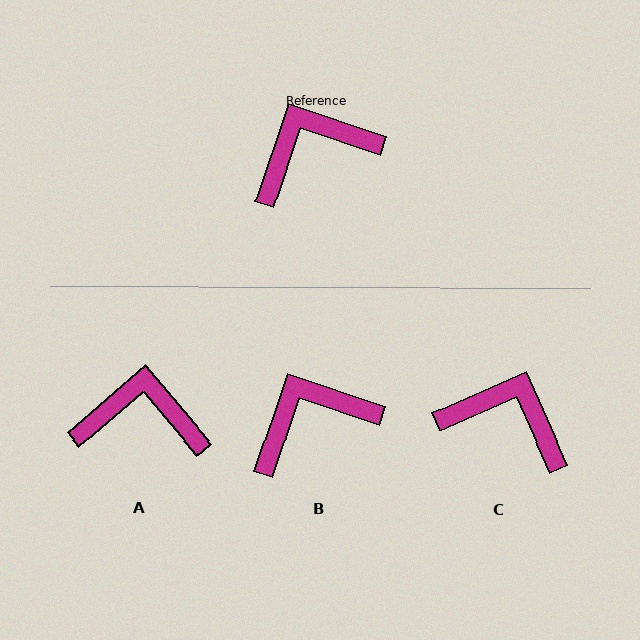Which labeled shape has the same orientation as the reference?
B.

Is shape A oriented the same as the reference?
No, it is off by about 31 degrees.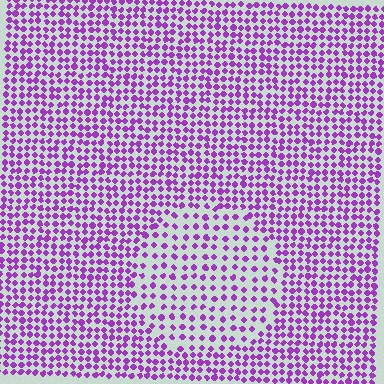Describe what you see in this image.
The image contains small purple elements arranged at two different densities. A circle-shaped region is visible where the elements are less densely packed than the surrounding area.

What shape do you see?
I see a circle.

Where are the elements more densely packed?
The elements are more densely packed outside the circle boundary.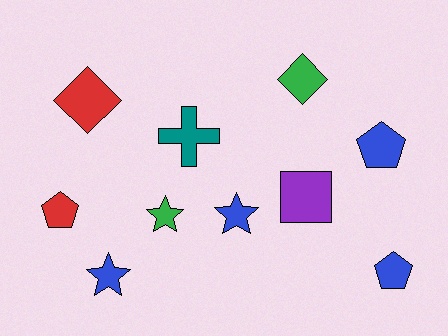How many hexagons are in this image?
There are no hexagons.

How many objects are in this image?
There are 10 objects.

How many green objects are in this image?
There are 2 green objects.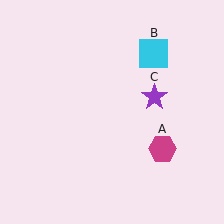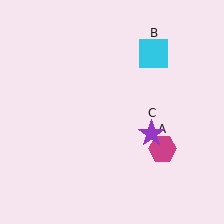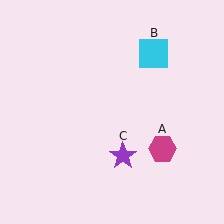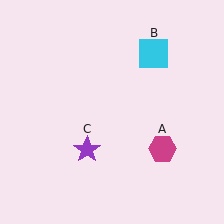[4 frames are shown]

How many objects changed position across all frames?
1 object changed position: purple star (object C).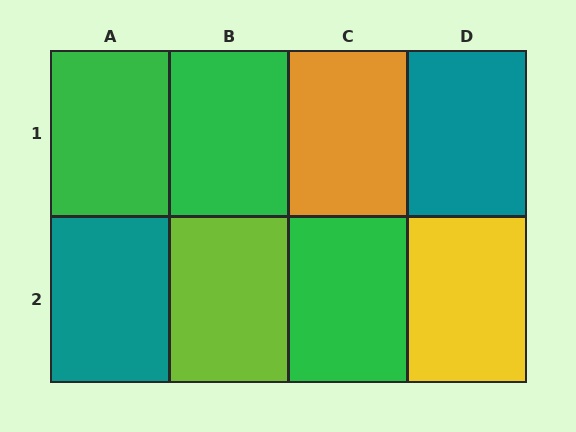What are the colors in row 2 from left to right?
Teal, lime, green, yellow.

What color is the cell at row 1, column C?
Orange.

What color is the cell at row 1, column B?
Green.